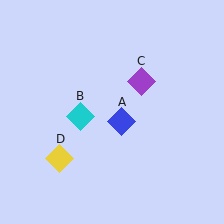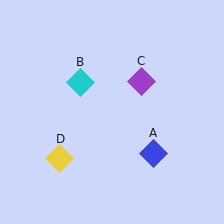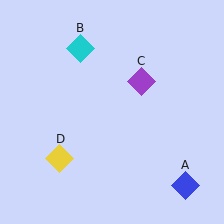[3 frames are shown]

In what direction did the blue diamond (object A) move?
The blue diamond (object A) moved down and to the right.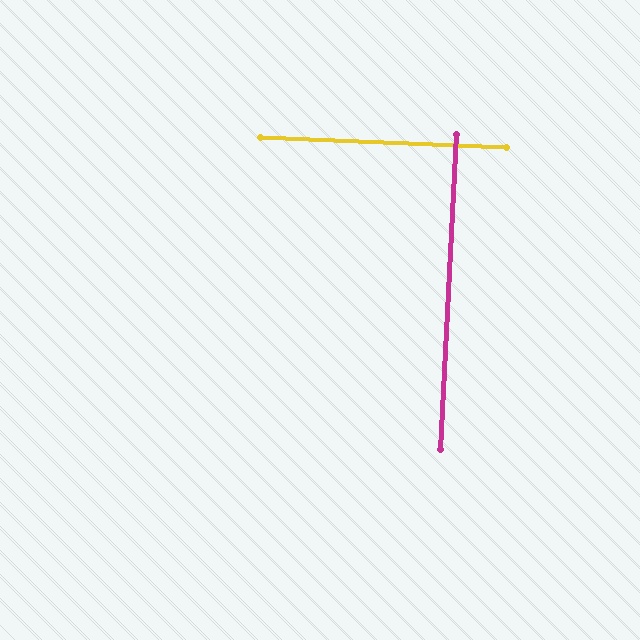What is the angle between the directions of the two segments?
Approximately 90 degrees.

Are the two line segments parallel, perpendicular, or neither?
Perpendicular — they meet at approximately 90°.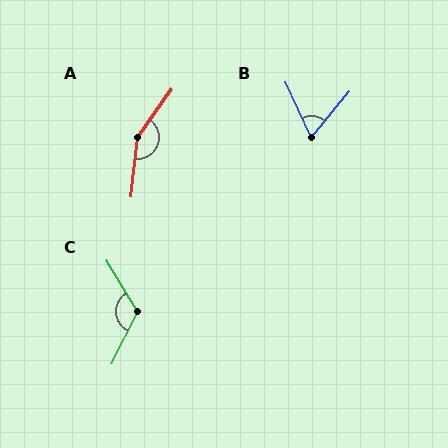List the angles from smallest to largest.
B (64°), C (122°), A (150°).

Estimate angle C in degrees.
Approximately 122 degrees.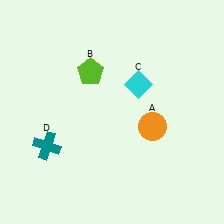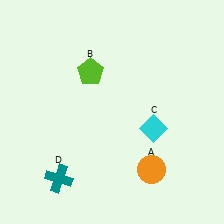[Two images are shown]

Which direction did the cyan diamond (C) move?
The cyan diamond (C) moved down.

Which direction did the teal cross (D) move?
The teal cross (D) moved down.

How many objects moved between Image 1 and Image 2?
3 objects moved between the two images.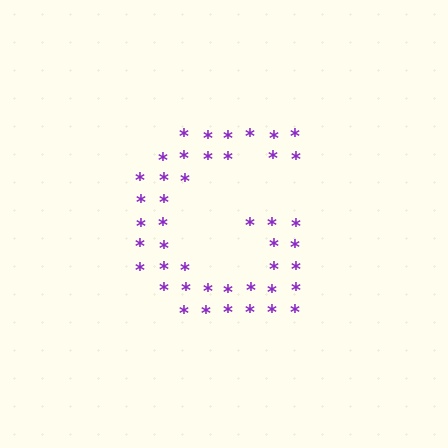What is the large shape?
The large shape is the letter G.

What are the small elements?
The small elements are asterisks.